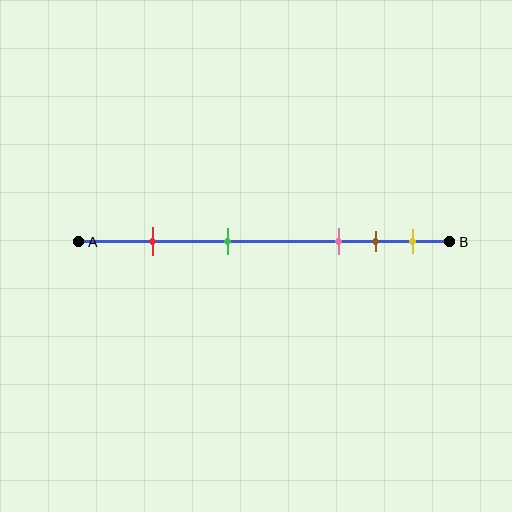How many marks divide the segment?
There are 5 marks dividing the segment.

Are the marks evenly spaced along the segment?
No, the marks are not evenly spaced.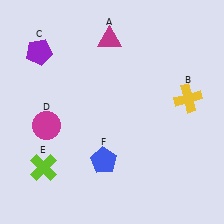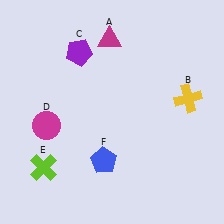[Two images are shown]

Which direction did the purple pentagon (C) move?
The purple pentagon (C) moved right.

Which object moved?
The purple pentagon (C) moved right.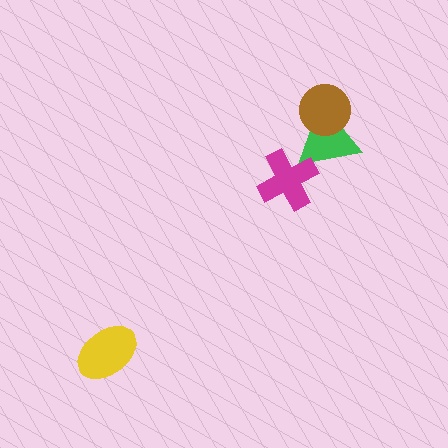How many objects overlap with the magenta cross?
1 object overlaps with the magenta cross.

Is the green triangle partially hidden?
Yes, it is partially covered by another shape.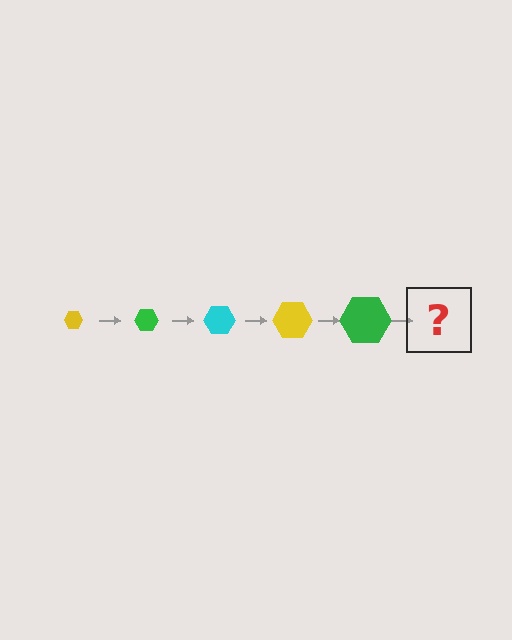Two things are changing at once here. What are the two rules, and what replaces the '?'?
The two rules are that the hexagon grows larger each step and the color cycles through yellow, green, and cyan. The '?' should be a cyan hexagon, larger than the previous one.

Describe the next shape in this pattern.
It should be a cyan hexagon, larger than the previous one.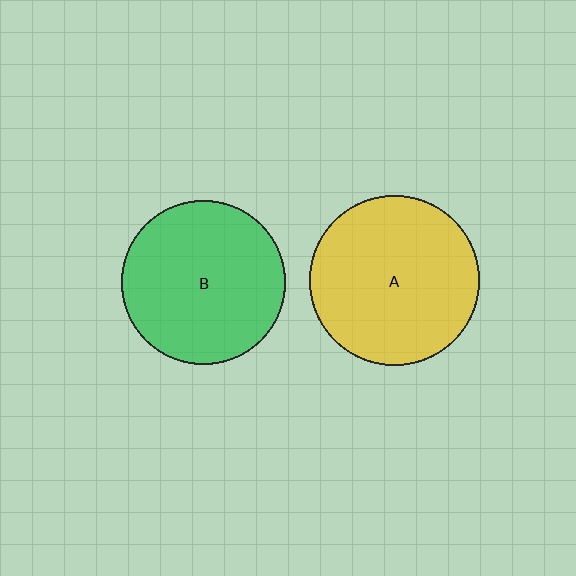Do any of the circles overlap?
No, none of the circles overlap.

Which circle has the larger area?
Circle A (yellow).